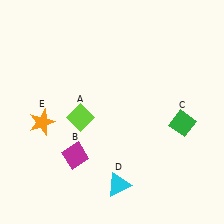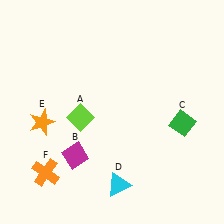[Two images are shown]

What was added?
An orange cross (F) was added in Image 2.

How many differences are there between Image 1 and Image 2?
There is 1 difference between the two images.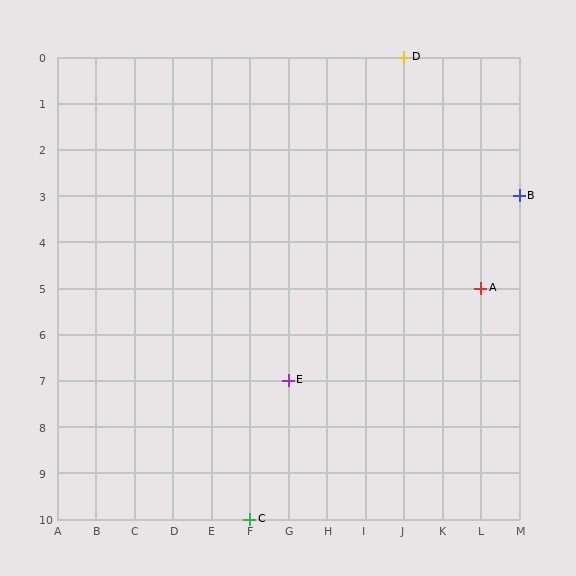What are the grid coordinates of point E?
Point E is at grid coordinates (G, 7).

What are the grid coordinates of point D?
Point D is at grid coordinates (J, 0).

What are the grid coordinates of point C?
Point C is at grid coordinates (F, 10).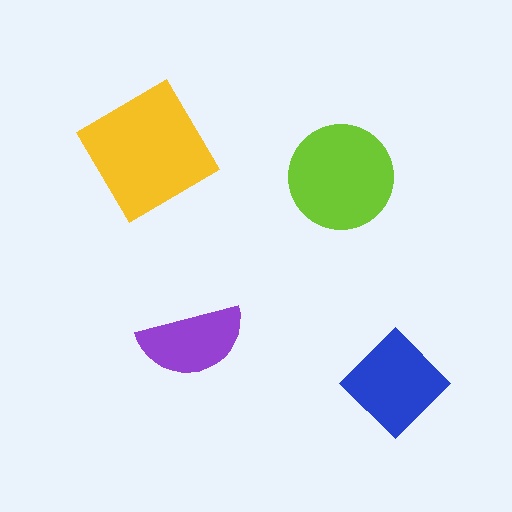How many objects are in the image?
There are 4 objects in the image.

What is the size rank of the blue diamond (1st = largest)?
3rd.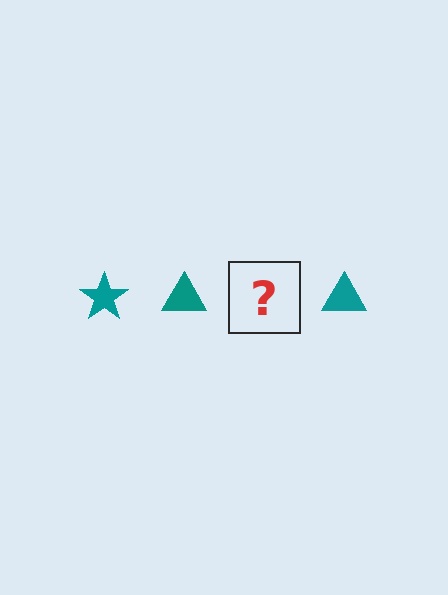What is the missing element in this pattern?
The missing element is a teal star.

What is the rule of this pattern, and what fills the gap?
The rule is that the pattern cycles through star, triangle shapes in teal. The gap should be filled with a teal star.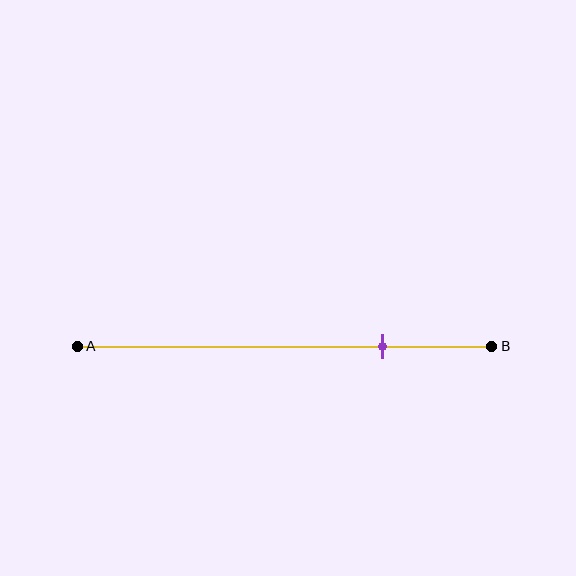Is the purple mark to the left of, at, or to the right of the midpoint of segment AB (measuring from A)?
The purple mark is to the right of the midpoint of segment AB.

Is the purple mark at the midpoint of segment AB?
No, the mark is at about 75% from A, not at the 50% midpoint.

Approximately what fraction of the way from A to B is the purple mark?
The purple mark is approximately 75% of the way from A to B.